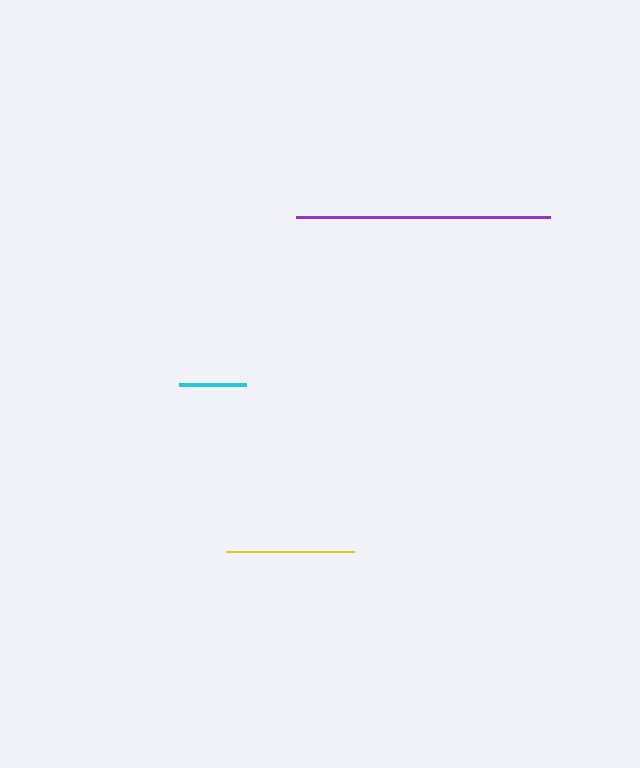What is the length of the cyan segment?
The cyan segment is approximately 66 pixels long.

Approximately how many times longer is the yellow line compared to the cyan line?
The yellow line is approximately 1.9 times the length of the cyan line.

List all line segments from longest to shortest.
From longest to shortest: purple, yellow, cyan.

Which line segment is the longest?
The purple line is the longest at approximately 254 pixels.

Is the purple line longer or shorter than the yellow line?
The purple line is longer than the yellow line.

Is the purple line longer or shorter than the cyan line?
The purple line is longer than the cyan line.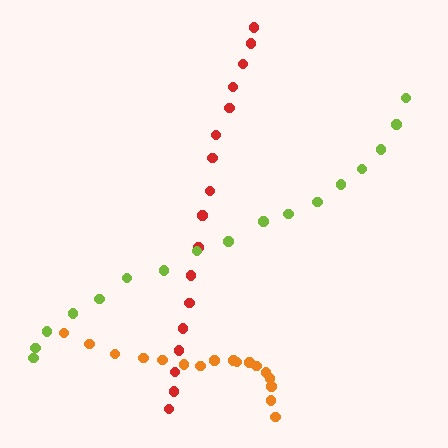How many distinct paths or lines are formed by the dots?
There are 3 distinct paths.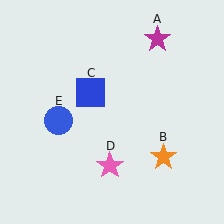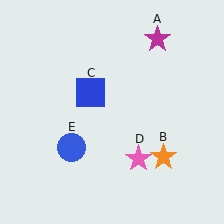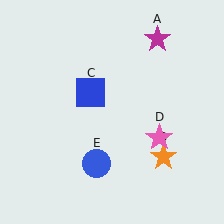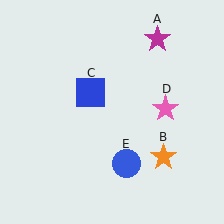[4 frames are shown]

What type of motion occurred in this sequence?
The pink star (object D), blue circle (object E) rotated counterclockwise around the center of the scene.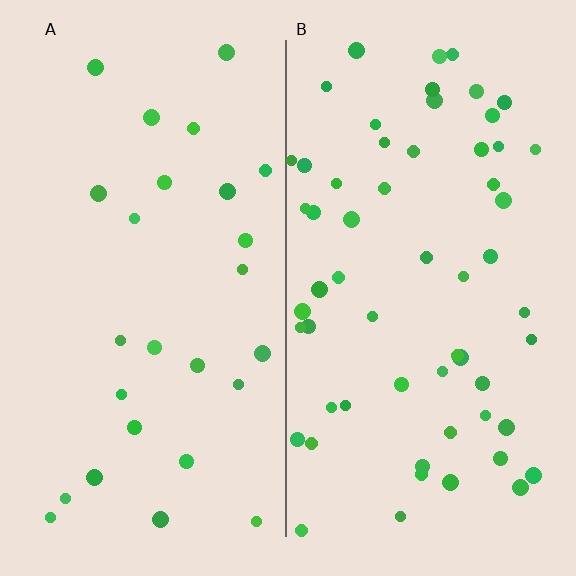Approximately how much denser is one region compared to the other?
Approximately 2.2× — region B over region A.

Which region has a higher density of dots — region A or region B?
B (the right).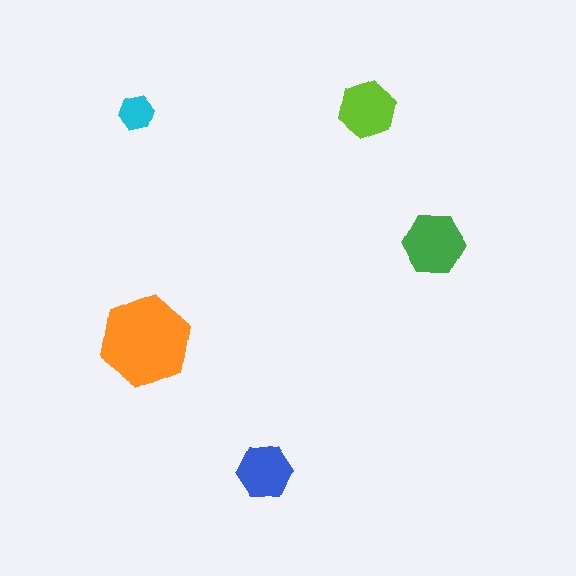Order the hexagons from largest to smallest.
the orange one, the green one, the lime one, the blue one, the cyan one.